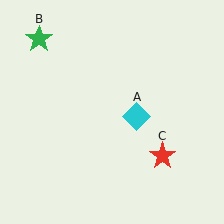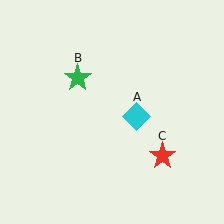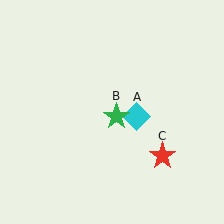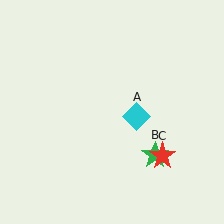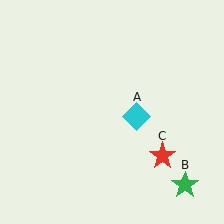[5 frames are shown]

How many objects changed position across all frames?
1 object changed position: green star (object B).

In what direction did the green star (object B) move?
The green star (object B) moved down and to the right.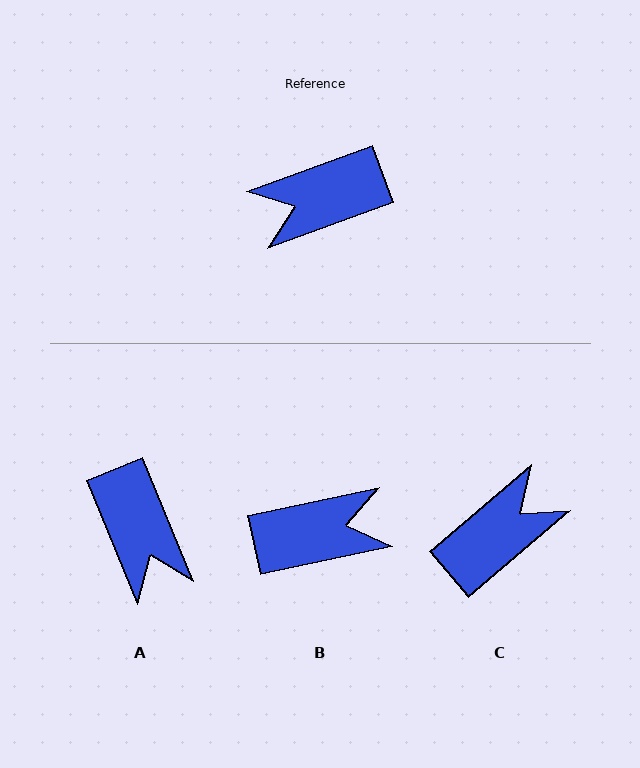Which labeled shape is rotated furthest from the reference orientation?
B, about 172 degrees away.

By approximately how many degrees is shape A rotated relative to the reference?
Approximately 92 degrees counter-clockwise.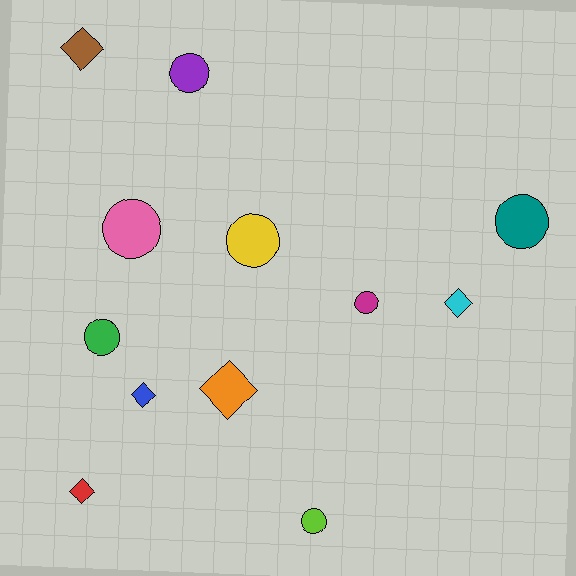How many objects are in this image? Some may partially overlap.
There are 12 objects.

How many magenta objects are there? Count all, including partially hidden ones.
There is 1 magenta object.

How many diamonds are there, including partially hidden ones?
There are 5 diamonds.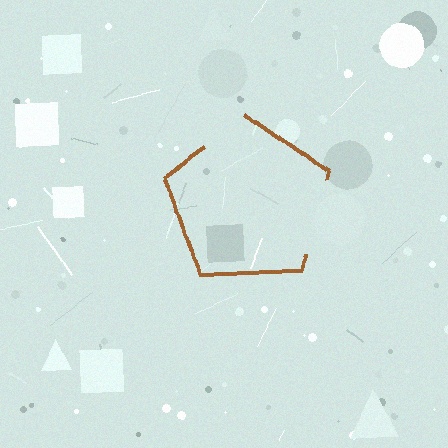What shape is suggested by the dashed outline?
The dashed outline suggests a pentagon.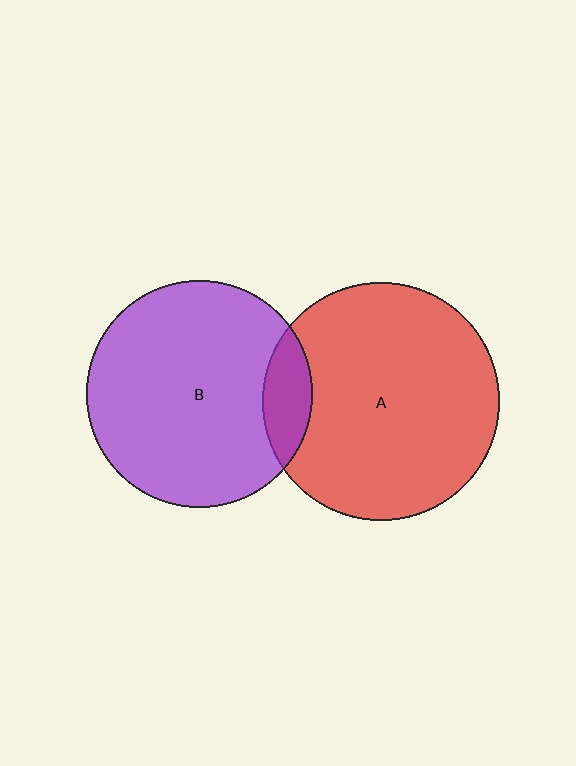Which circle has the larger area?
Circle A (red).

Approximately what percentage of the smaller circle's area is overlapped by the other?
Approximately 10%.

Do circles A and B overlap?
Yes.